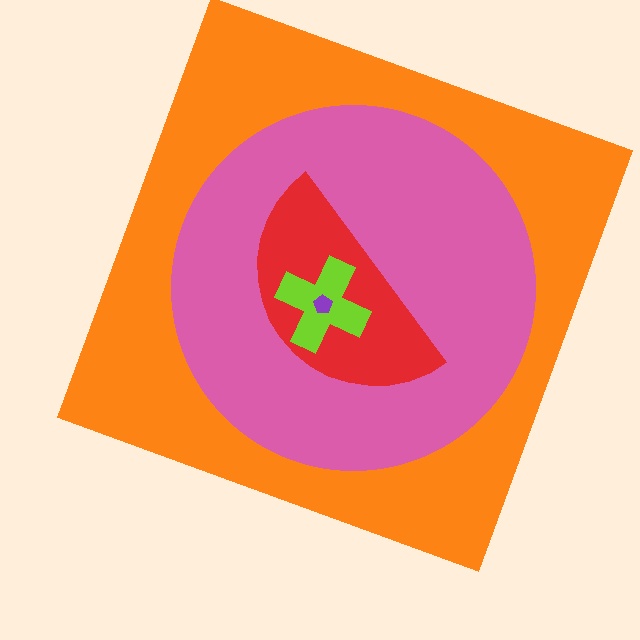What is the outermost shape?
The orange square.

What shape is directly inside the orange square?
The pink circle.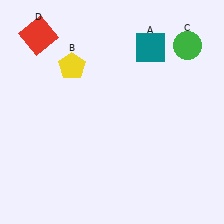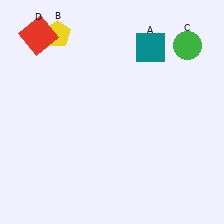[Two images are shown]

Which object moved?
The yellow pentagon (B) moved up.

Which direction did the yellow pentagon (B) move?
The yellow pentagon (B) moved up.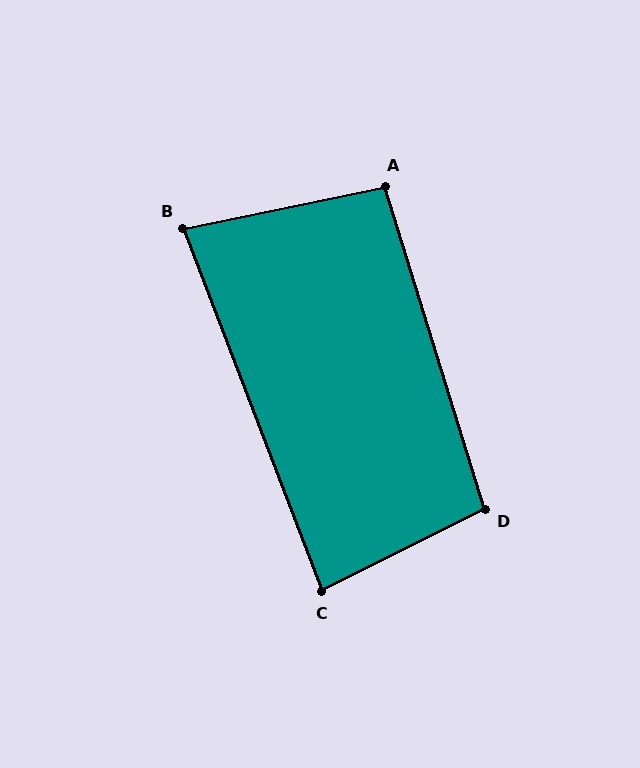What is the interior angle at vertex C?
Approximately 84 degrees (acute).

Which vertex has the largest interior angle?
D, at approximately 99 degrees.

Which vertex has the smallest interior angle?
B, at approximately 81 degrees.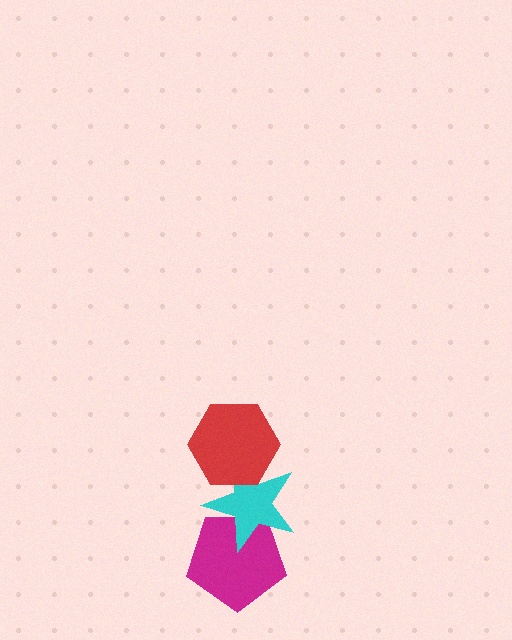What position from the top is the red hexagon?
The red hexagon is 1st from the top.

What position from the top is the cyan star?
The cyan star is 2nd from the top.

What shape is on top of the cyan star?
The red hexagon is on top of the cyan star.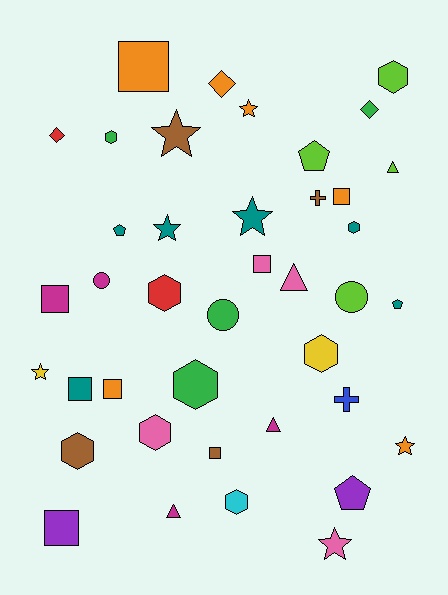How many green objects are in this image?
There are 4 green objects.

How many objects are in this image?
There are 40 objects.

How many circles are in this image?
There are 3 circles.